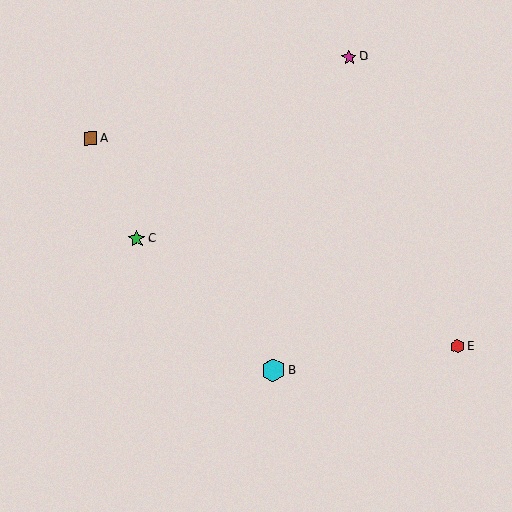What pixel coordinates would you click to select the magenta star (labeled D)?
Click at (349, 57) to select the magenta star D.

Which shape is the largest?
The cyan hexagon (labeled B) is the largest.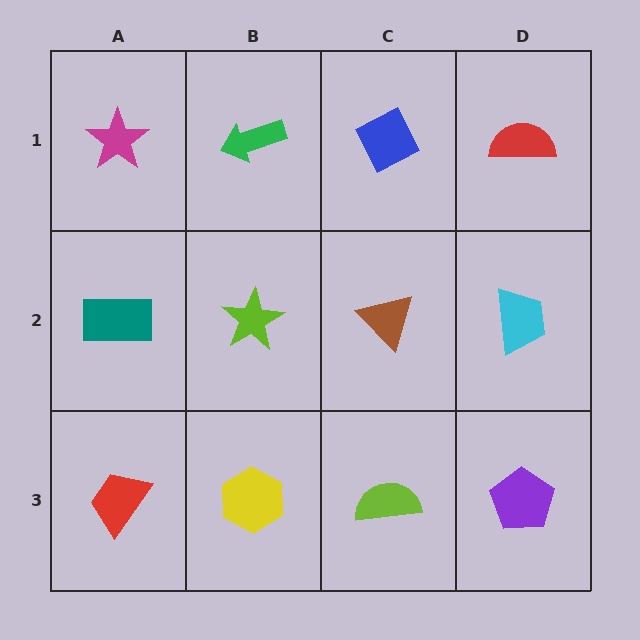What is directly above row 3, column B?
A lime star.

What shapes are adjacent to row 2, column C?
A blue diamond (row 1, column C), a lime semicircle (row 3, column C), a lime star (row 2, column B), a cyan trapezoid (row 2, column D).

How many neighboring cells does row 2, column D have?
3.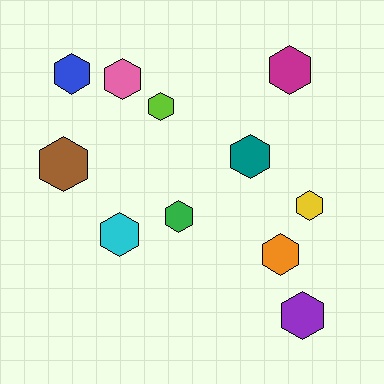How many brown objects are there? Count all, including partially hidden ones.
There is 1 brown object.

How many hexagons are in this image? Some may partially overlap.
There are 11 hexagons.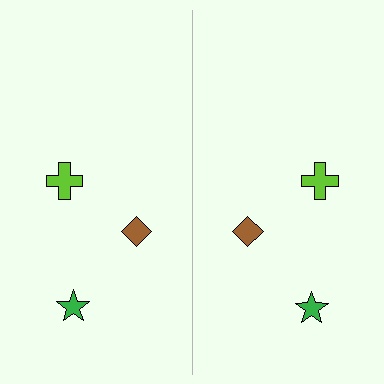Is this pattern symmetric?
Yes, this pattern has bilateral (reflection) symmetry.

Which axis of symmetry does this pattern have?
The pattern has a vertical axis of symmetry running through the center of the image.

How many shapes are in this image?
There are 6 shapes in this image.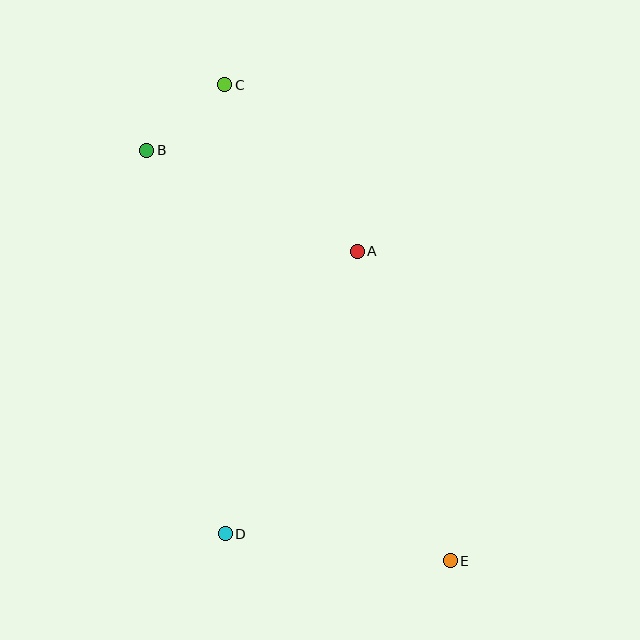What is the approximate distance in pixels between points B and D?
The distance between B and D is approximately 391 pixels.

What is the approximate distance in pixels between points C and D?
The distance between C and D is approximately 449 pixels.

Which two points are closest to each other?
Points B and C are closest to each other.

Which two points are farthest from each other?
Points C and E are farthest from each other.